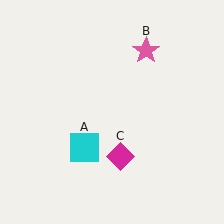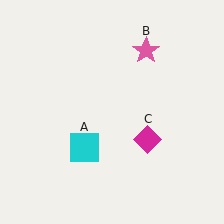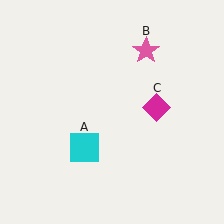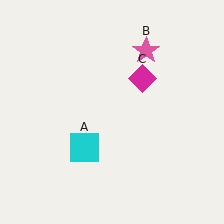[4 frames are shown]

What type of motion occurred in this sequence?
The magenta diamond (object C) rotated counterclockwise around the center of the scene.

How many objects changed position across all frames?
1 object changed position: magenta diamond (object C).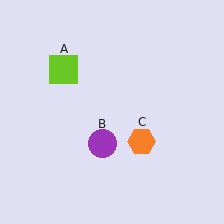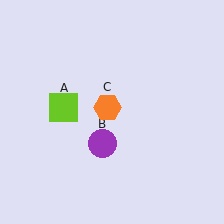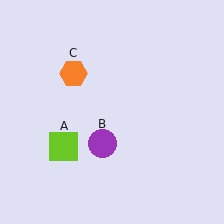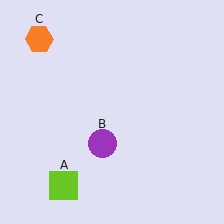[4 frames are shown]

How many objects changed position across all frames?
2 objects changed position: lime square (object A), orange hexagon (object C).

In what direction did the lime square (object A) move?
The lime square (object A) moved down.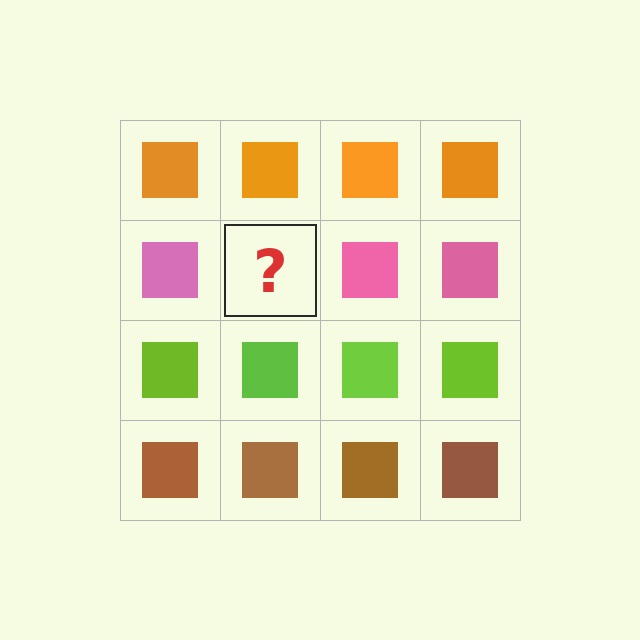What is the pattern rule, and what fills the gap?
The rule is that each row has a consistent color. The gap should be filled with a pink square.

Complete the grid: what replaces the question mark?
The question mark should be replaced with a pink square.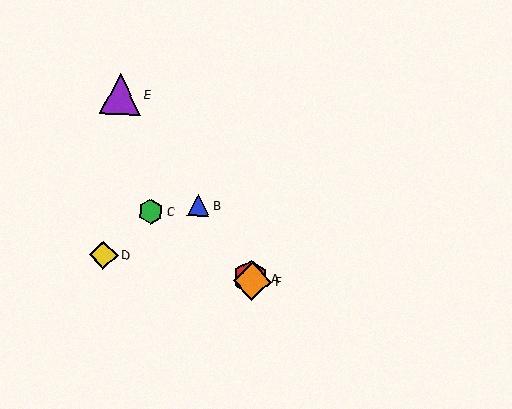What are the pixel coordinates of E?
Object E is at (120, 95).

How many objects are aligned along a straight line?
4 objects (A, B, E, F) are aligned along a straight line.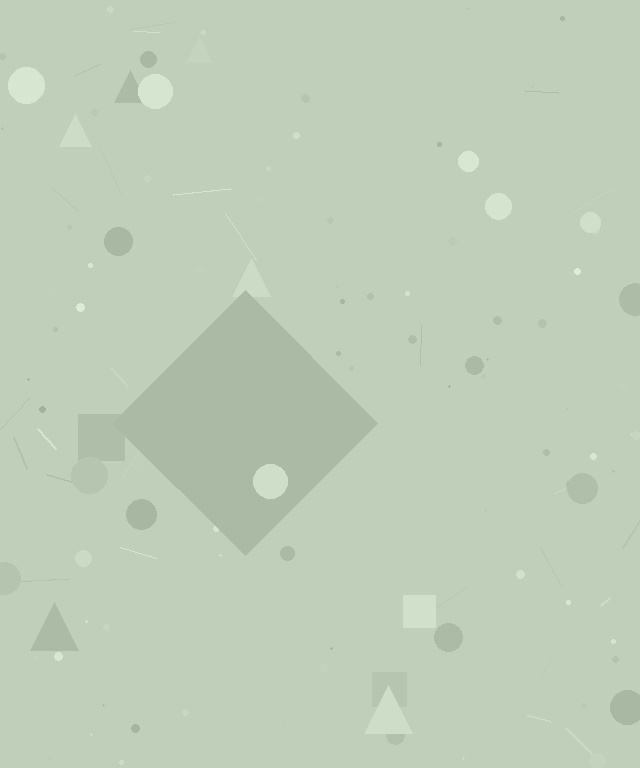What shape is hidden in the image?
A diamond is hidden in the image.